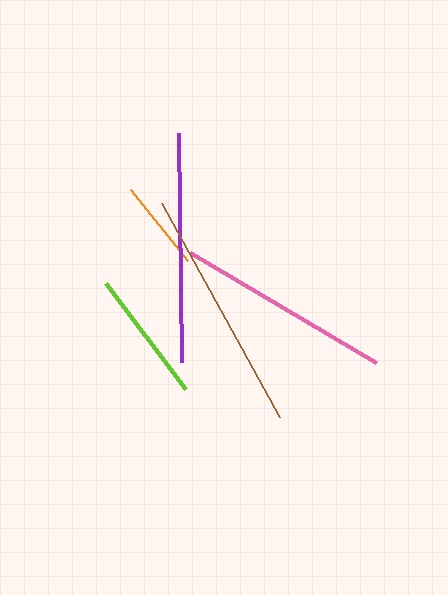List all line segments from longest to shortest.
From longest to shortest: brown, purple, pink, lime, orange.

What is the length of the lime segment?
The lime segment is approximately 133 pixels long.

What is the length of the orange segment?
The orange segment is approximately 90 pixels long.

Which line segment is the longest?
The brown line is the longest at approximately 244 pixels.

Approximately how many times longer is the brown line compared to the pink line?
The brown line is approximately 1.1 times the length of the pink line.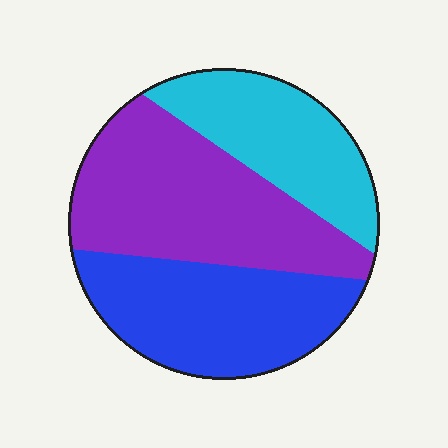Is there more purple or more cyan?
Purple.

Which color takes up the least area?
Cyan, at roughly 25%.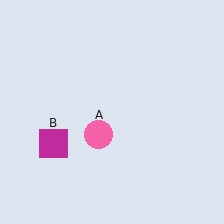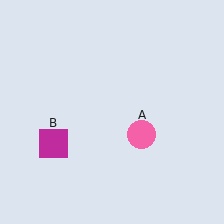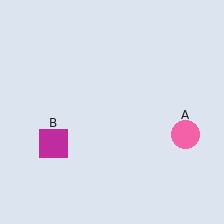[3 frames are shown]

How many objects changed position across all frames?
1 object changed position: pink circle (object A).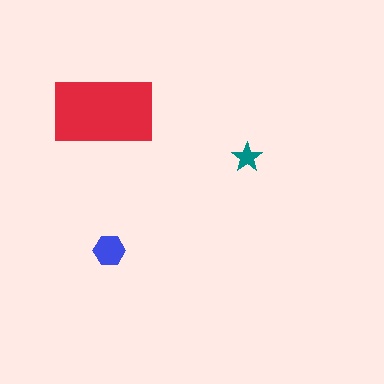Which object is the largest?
The red rectangle.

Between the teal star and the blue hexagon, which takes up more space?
The blue hexagon.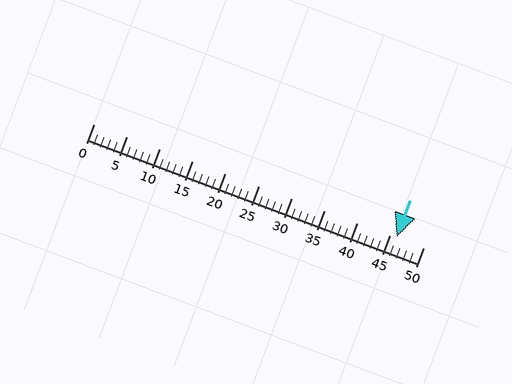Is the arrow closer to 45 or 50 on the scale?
The arrow is closer to 45.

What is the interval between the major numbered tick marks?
The major tick marks are spaced 5 units apart.